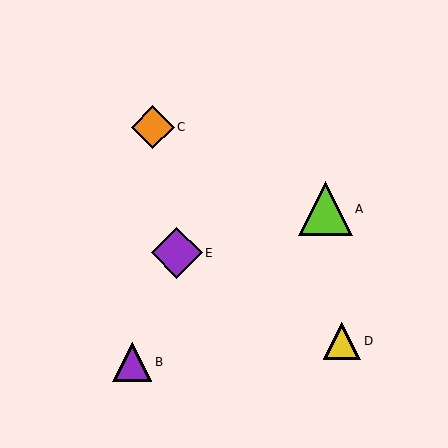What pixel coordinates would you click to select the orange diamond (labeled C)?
Click at (153, 127) to select the orange diamond C.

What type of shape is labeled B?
Shape B is a purple triangle.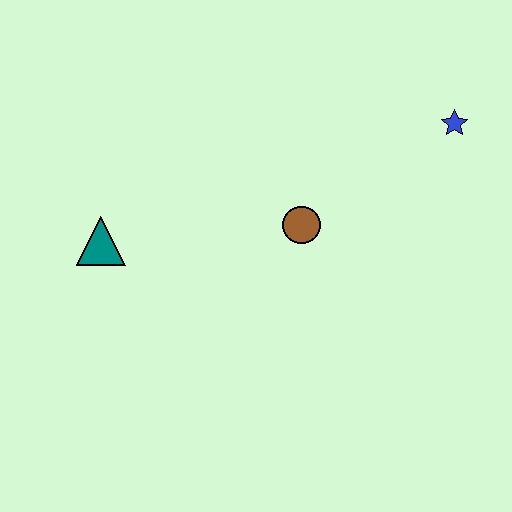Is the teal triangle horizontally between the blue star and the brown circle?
No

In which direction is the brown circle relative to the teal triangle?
The brown circle is to the right of the teal triangle.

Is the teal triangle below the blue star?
Yes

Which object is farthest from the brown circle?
The teal triangle is farthest from the brown circle.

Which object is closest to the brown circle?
The blue star is closest to the brown circle.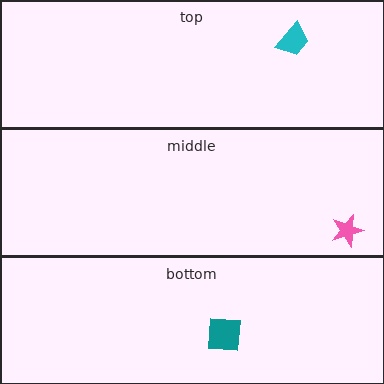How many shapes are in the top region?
1.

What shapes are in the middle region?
The pink star.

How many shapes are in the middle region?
1.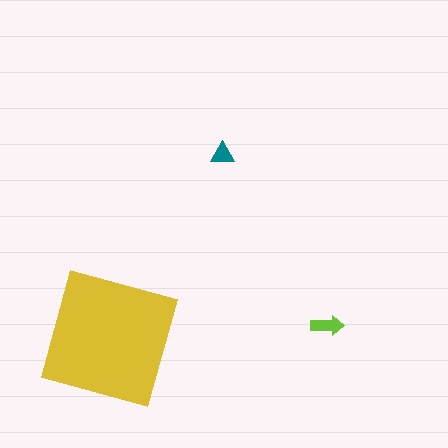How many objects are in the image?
There are 3 objects in the image.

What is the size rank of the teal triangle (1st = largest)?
3rd.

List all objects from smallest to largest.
The teal triangle, the lime arrow, the yellow square.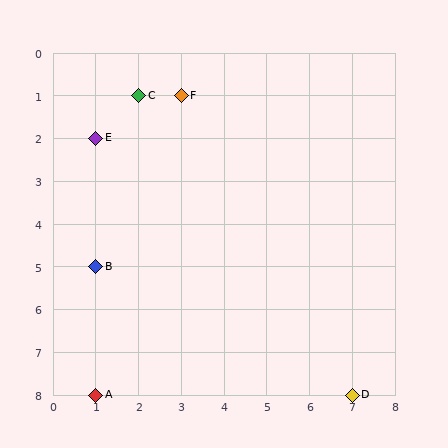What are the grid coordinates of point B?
Point B is at grid coordinates (1, 5).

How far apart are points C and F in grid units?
Points C and F are 1 column apart.